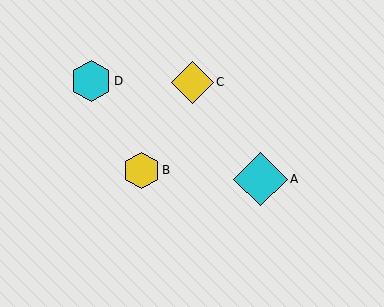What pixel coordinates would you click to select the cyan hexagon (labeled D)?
Click at (91, 81) to select the cyan hexagon D.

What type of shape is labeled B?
Shape B is a yellow hexagon.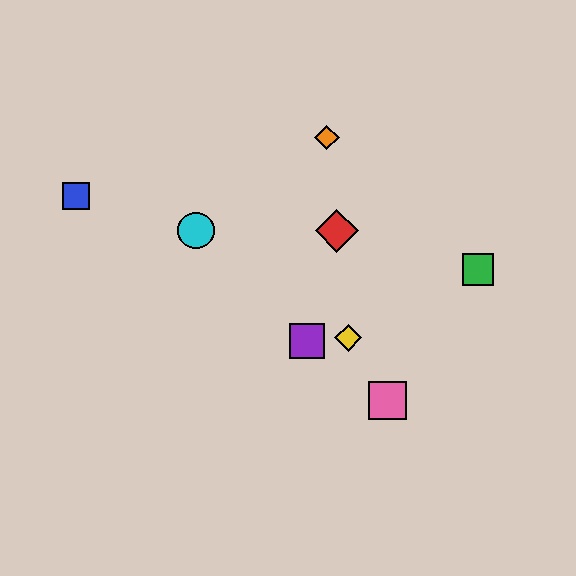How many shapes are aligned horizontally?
2 shapes (the red diamond, the cyan circle) are aligned horizontally.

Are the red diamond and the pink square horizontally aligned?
No, the red diamond is at y≈231 and the pink square is at y≈400.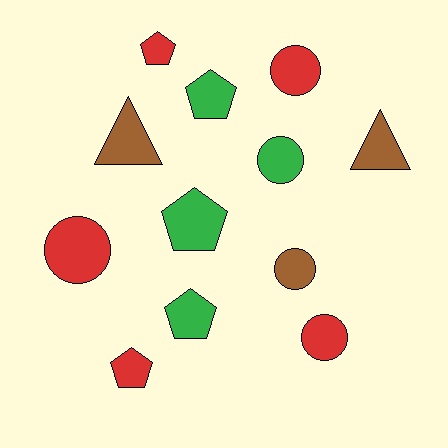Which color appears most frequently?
Red, with 5 objects.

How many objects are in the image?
There are 12 objects.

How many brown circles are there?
There is 1 brown circle.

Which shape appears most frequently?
Pentagon, with 5 objects.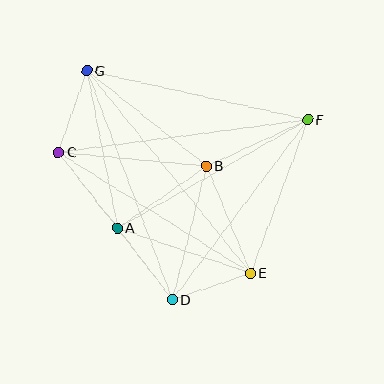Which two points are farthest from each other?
Points E and G are farthest from each other.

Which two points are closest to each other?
Points D and E are closest to each other.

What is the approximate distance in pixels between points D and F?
The distance between D and F is approximately 225 pixels.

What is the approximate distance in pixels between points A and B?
The distance between A and B is approximately 108 pixels.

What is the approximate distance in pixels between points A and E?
The distance between A and E is approximately 141 pixels.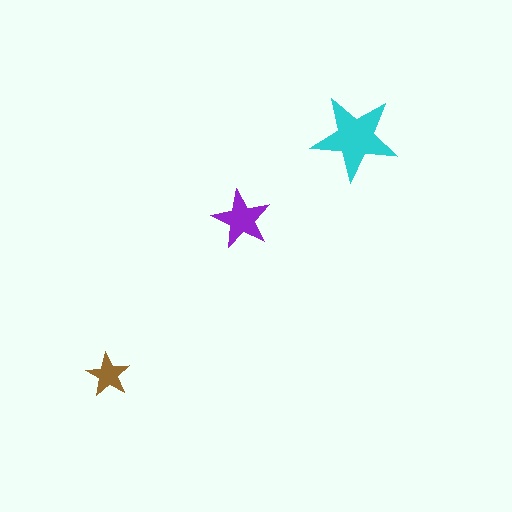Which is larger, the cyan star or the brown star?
The cyan one.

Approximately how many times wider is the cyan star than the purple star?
About 1.5 times wider.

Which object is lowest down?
The brown star is bottommost.